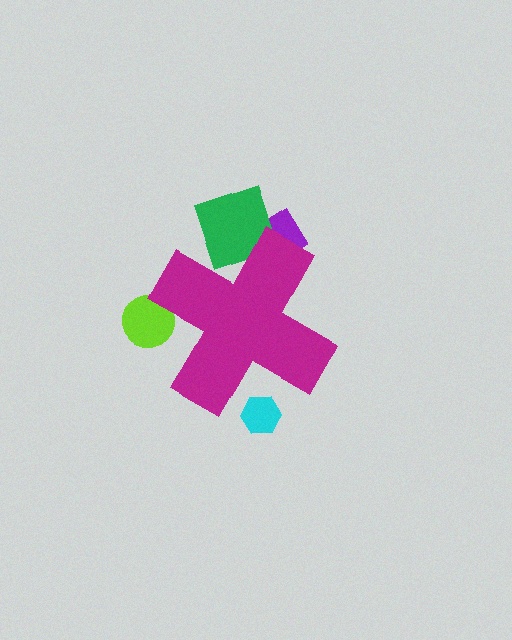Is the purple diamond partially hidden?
Yes, the purple diamond is partially hidden behind the magenta cross.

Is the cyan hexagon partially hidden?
Yes, the cyan hexagon is partially hidden behind the magenta cross.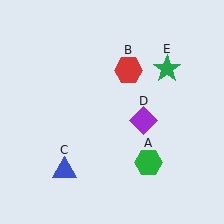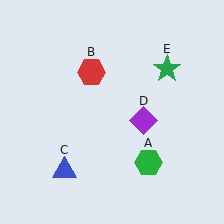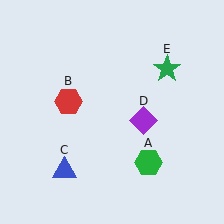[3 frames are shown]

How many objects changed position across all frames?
1 object changed position: red hexagon (object B).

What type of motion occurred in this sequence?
The red hexagon (object B) rotated counterclockwise around the center of the scene.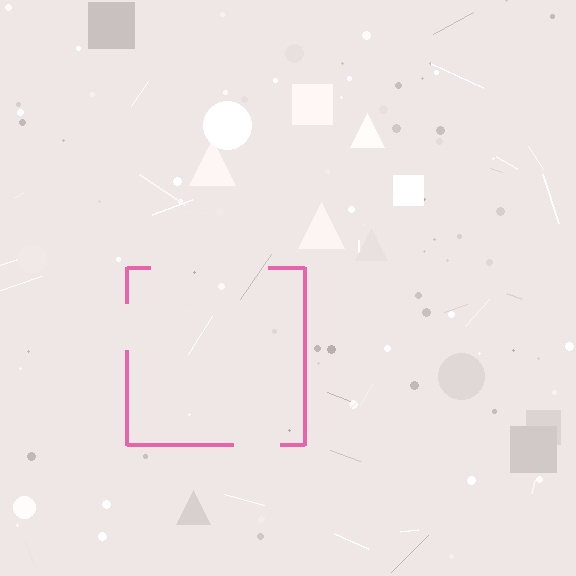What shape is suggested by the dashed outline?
The dashed outline suggests a square.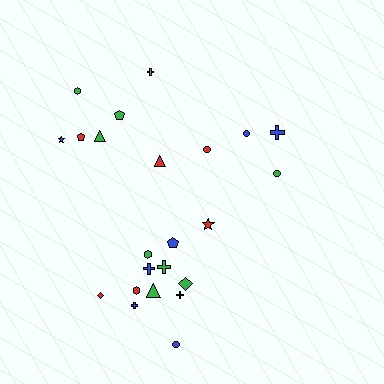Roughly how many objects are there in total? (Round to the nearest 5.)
Roughly 25 objects in total.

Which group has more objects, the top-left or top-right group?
The top-left group.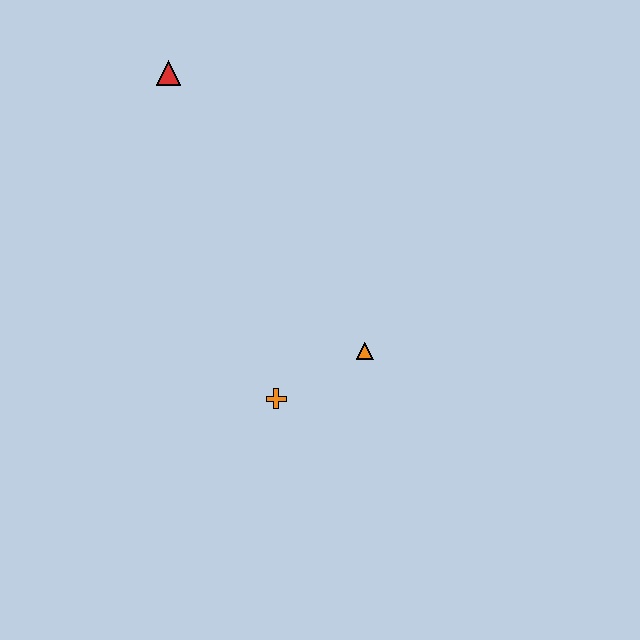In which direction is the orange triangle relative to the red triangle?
The orange triangle is below the red triangle.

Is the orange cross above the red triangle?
No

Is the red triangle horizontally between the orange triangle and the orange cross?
No